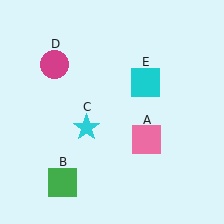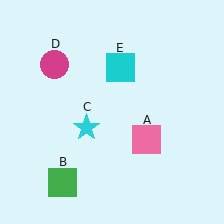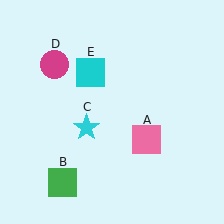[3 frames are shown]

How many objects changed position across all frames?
1 object changed position: cyan square (object E).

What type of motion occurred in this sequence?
The cyan square (object E) rotated counterclockwise around the center of the scene.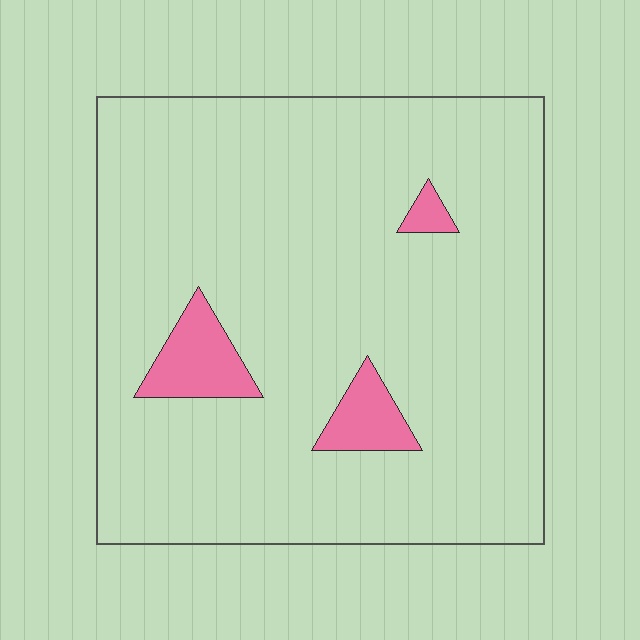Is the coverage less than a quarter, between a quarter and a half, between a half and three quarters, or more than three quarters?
Less than a quarter.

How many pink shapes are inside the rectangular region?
3.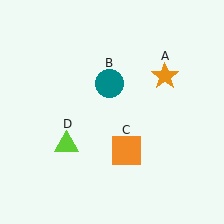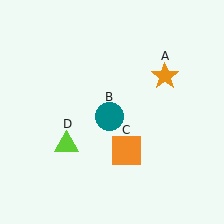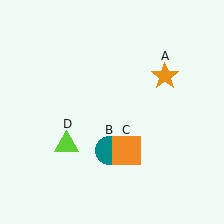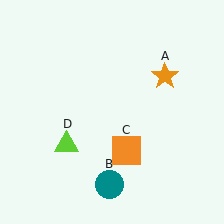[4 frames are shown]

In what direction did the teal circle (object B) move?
The teal circle (object B) moved down.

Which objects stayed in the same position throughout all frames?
Orange star (object A) and orange square (object C) and lime triangle (object D) remained stationary.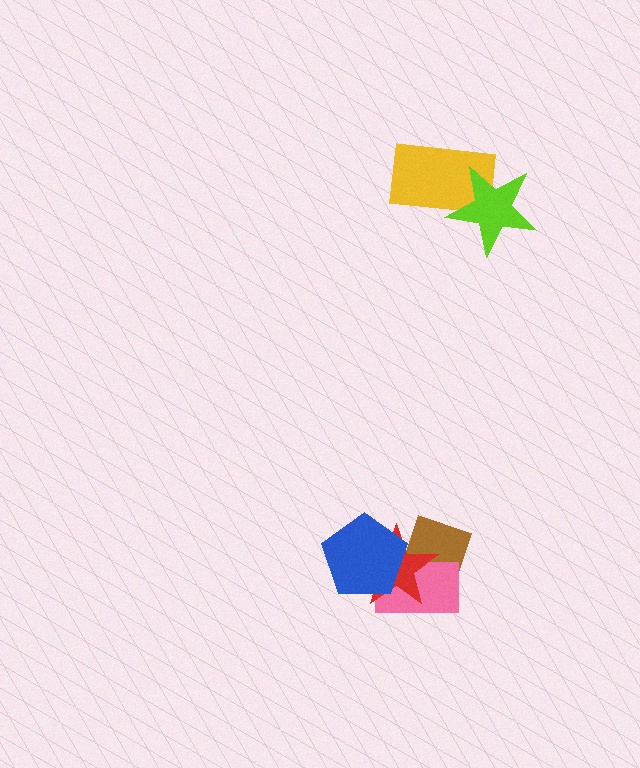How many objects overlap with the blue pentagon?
2 objects overlap with the blue pentagon.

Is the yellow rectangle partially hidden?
Yes, it is partially covered by another shape.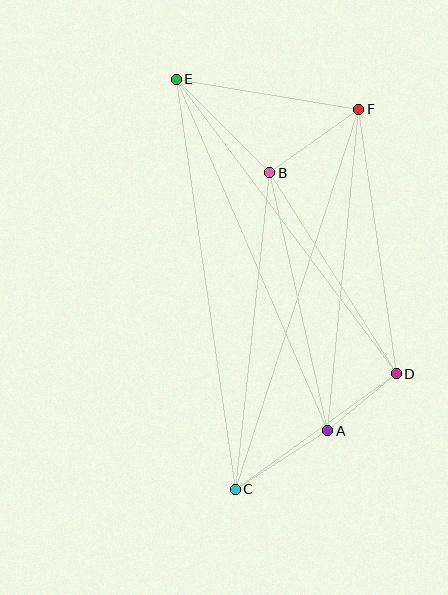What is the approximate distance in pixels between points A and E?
The distance between A and E is approximately 383 pixels.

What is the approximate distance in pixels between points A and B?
The distance between A and B is approximately 265 pixels.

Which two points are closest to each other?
Points A and D are closest to each other.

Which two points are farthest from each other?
Points C and E are farthest from each other.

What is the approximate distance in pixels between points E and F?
The distance between E and F is approximately 185 pixels.